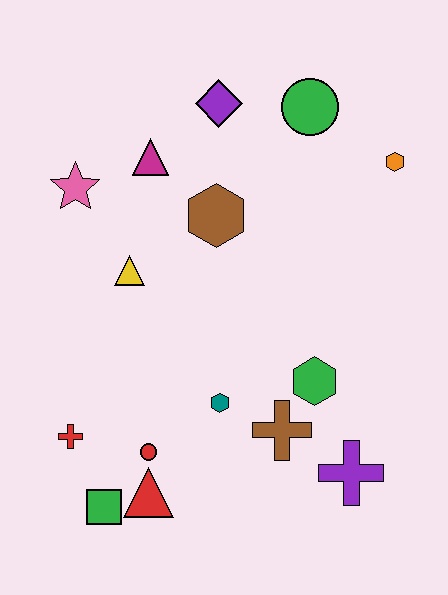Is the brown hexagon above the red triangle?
Yes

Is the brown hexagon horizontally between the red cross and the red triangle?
No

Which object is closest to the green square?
The red triangle is closest to the green square.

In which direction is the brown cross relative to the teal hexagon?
The brown cross is to the right of the teal hexagon.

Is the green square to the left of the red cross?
No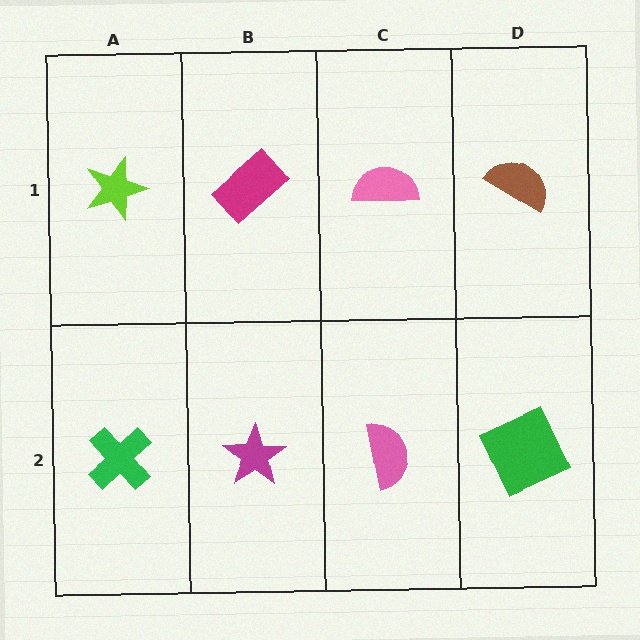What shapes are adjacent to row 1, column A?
A green cross (row 2, column A), a magenta rectangle (row 1, column B).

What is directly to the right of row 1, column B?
A pink semicircle.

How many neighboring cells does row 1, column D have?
2.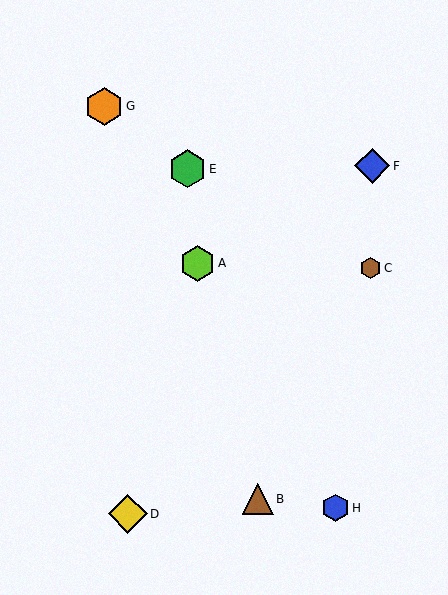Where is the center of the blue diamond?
The center of the blue diamond is at (372, 166).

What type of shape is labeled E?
Shape E is a green hexagon.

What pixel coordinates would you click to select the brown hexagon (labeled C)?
Click at (371, 268) to select the brown hexagon C.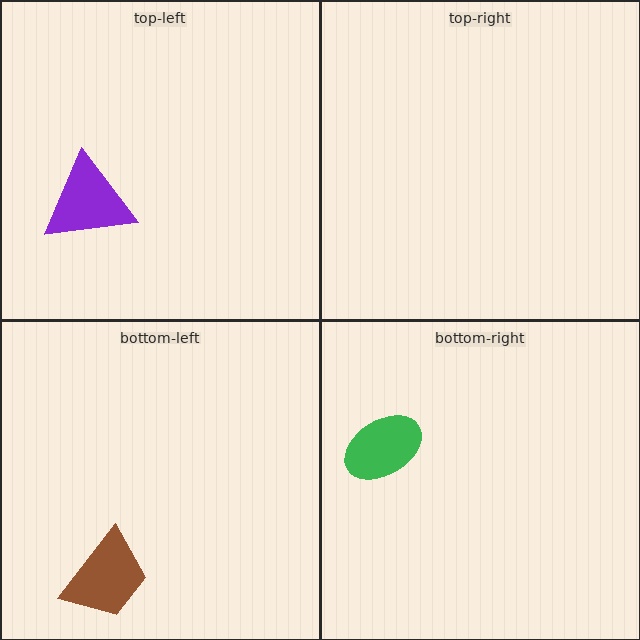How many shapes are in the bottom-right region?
1.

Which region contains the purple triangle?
The top-left region.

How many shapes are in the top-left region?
1.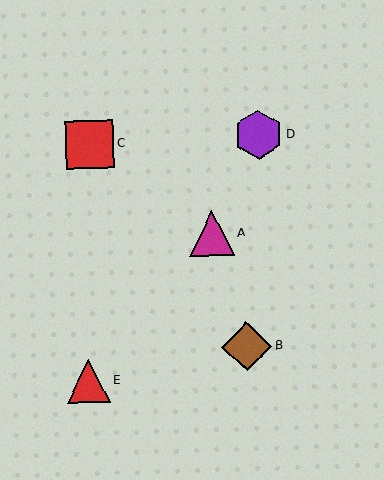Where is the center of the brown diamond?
The center of the brown diamond is at (247, 347).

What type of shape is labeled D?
Shape D is a purple hexagon.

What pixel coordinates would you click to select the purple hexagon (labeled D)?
Click at (259, 135) to select the purple hexagon D.